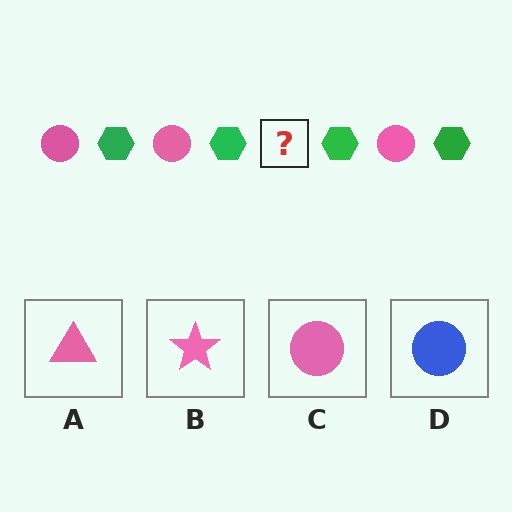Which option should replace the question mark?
Option C.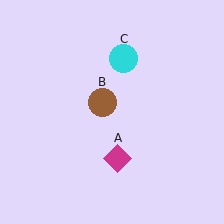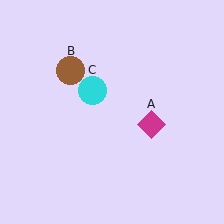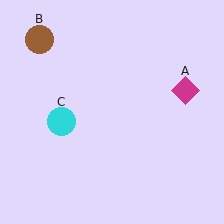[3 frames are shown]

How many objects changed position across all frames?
3 objects changed position: magenta diamond (object A), brown circle (object B), cyan circle (object C).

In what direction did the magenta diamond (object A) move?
The magenta diamond (object A) moved up and to the right.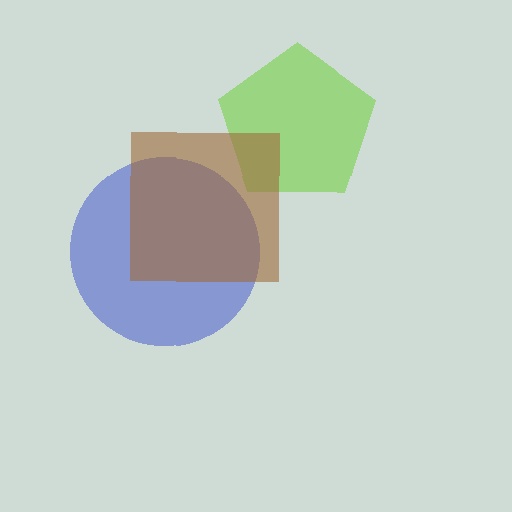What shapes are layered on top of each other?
The layered shapes are: a lime pentagon, a blue circle, a brown square.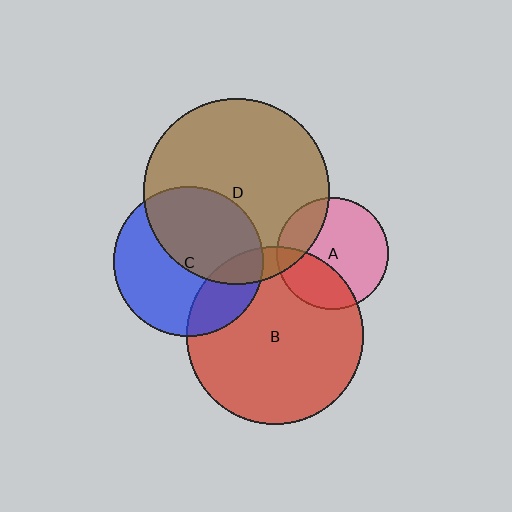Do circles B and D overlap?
Yes.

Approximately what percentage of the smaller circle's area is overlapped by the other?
Approximately 10%.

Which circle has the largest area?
Circle D (brown).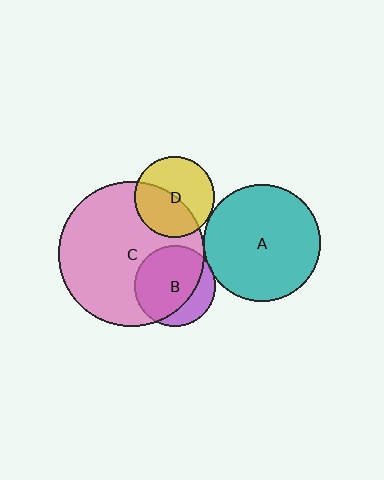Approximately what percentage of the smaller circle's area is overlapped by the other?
Approximately 75%.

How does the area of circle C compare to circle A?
Approximately 1.6 times.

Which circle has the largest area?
Circle C (pink).